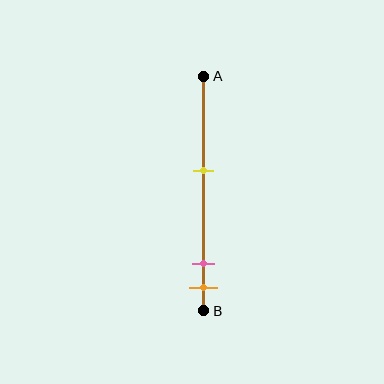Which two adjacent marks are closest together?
The pink and orange marks are the closest adjacent pair.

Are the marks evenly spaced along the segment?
No, the marks are not evenly spaced.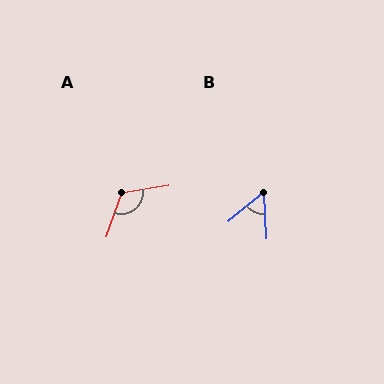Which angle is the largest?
A, at approximately 118 degrees.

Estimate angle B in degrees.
Approximately 54 degrees.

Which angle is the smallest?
B, at approximately 54 degrees.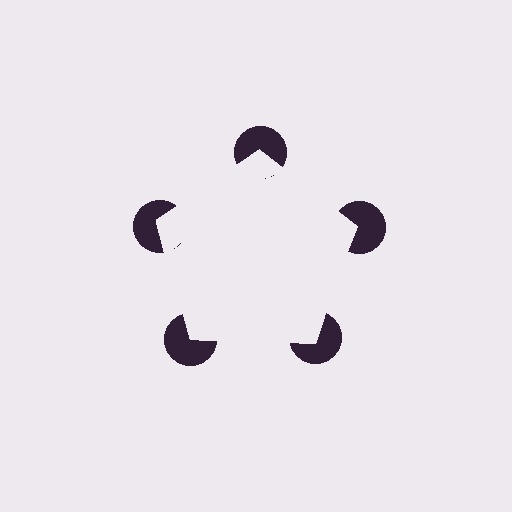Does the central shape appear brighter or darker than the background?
It typically appears slightly brighter than the background, even though no actual brightness change is drawn.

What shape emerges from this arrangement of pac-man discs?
An illusory pentagon — its edges are inferred from the aligned wedge cuts in the pac-man discs, not physically drawn.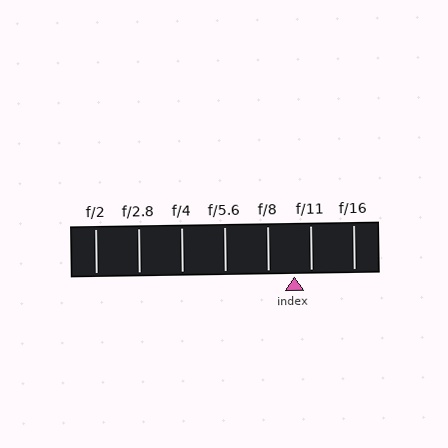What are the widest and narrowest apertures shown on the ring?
The widest aperture shown is f/2 and the narrowest is f/16.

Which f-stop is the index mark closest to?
The index mark is closest to f/11.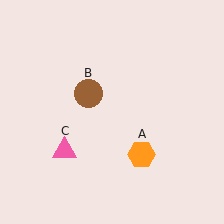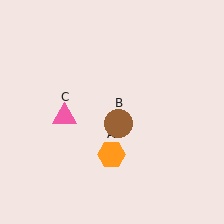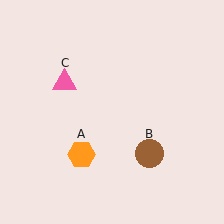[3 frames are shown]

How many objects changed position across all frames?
3 objects changed position: orange hexagon (object A), brown circle (object B), pink triangle (object C).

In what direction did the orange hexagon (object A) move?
The orange hexagon (object A) moved left.